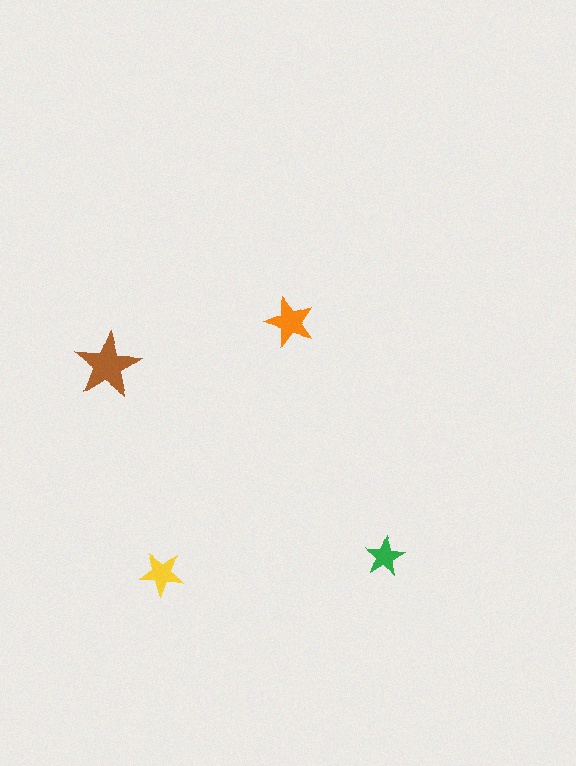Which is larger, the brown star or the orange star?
The brown one.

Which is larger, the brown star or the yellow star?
The brown one.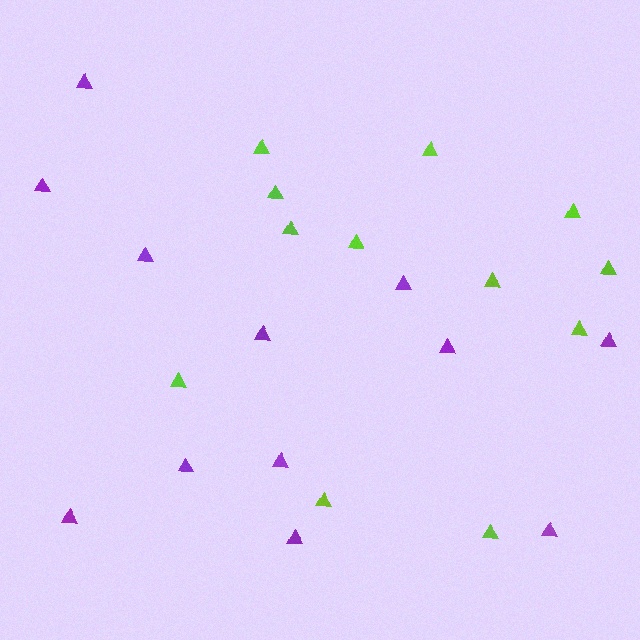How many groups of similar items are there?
There are 2 groups: one group of lime triangles (12) and one group of purple triangles (12).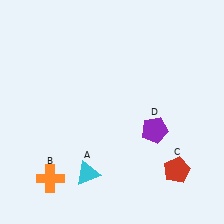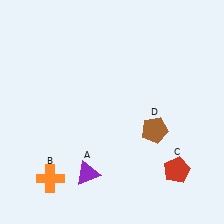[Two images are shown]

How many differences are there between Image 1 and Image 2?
There are 2 differences between the two images.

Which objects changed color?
A changed from cyan to purple. D changed from purple to brown.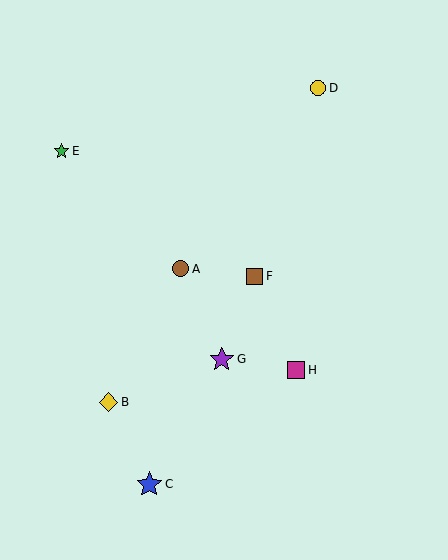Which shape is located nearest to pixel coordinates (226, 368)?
The purple star (labeled G) at (222, 359) is nearest to that location.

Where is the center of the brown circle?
The center of the brown circle is at (181, 269).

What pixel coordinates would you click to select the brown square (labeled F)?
Click at (255, 276) to select the brown square F.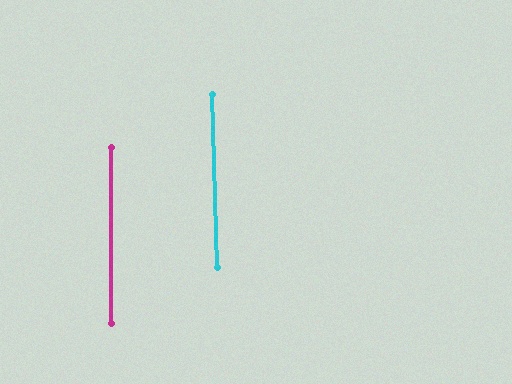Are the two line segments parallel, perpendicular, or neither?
Parallel — their directions differ by only 1.6°.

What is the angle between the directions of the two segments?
Approximately 2 degrees.